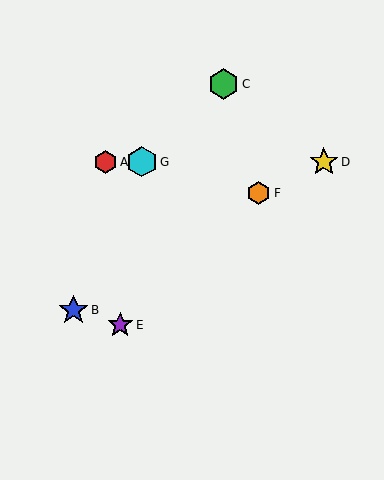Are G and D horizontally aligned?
Yes, both are at y≈162.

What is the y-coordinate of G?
Object G is at y≈162.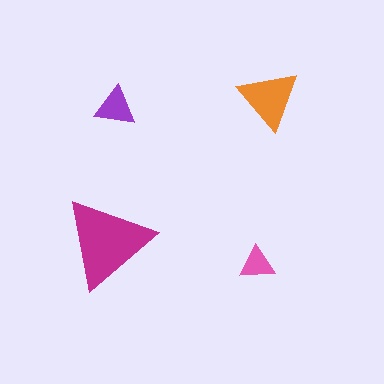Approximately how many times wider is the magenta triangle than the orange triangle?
About 1.5 times wider.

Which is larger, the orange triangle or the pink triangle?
The orange one.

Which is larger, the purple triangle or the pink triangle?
The purple one.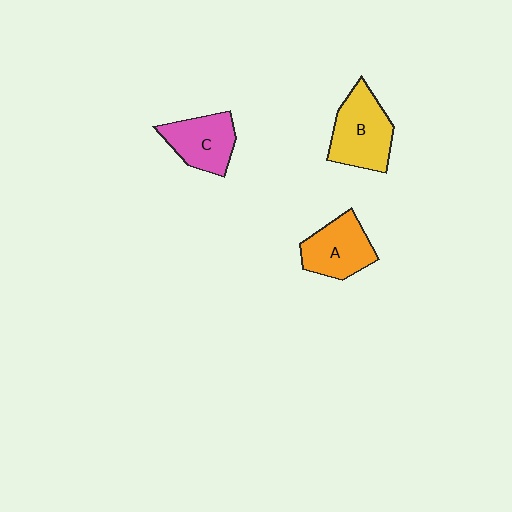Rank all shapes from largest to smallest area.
From largest to smallest: B (yellow), A (orange), C (pink).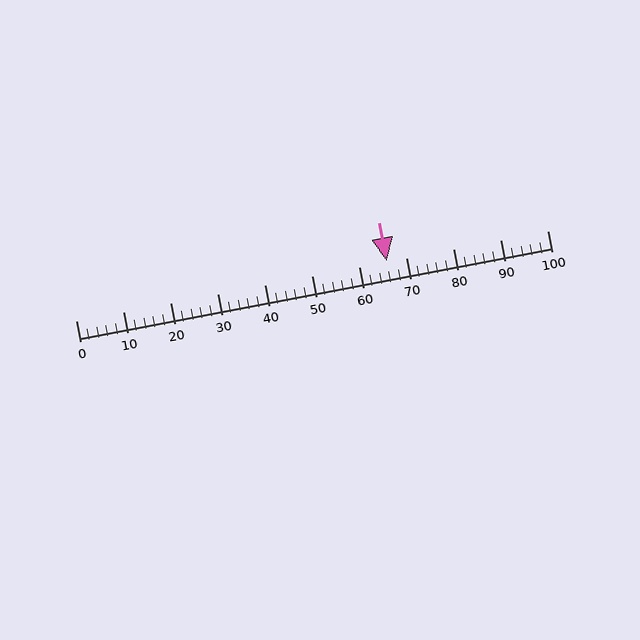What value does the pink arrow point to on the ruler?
The pink arrow points to approximately 66.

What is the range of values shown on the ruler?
The ruler shows values from 0 to 100.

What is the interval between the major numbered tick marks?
The major tick marks are spaced 10 units apart.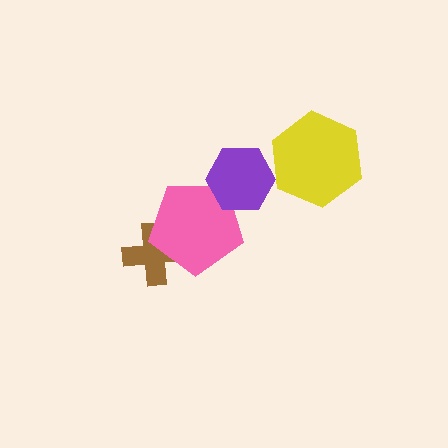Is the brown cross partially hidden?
Yes, it is partially covered by another shape.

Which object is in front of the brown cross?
The pink pentagon is in front of the brown cross.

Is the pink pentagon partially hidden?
Yes, it is partially covered by another shape.